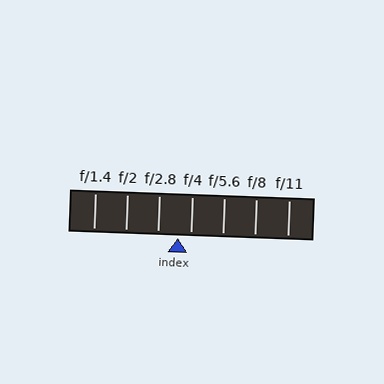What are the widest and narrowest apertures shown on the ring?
The widest aperture shown is f/1.4 and the narrowest is f/11.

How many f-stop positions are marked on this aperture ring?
There are 7 f-stop positions marked.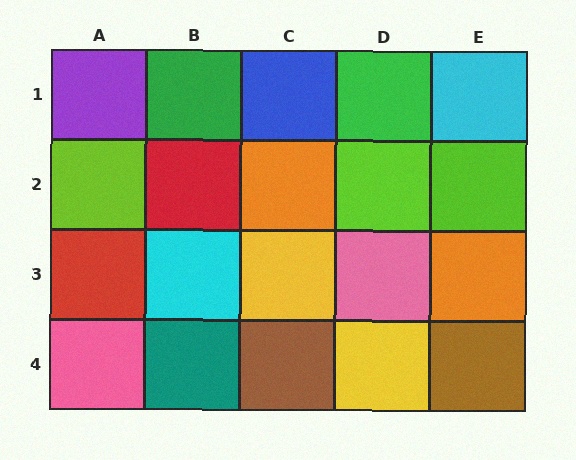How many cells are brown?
2 cells are brown.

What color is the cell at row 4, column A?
Pink.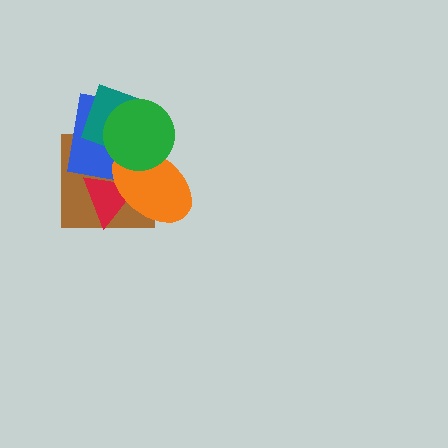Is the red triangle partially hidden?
Yes, it is partially covered by another shape.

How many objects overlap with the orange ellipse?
5 objects overlap with the orange ellipse.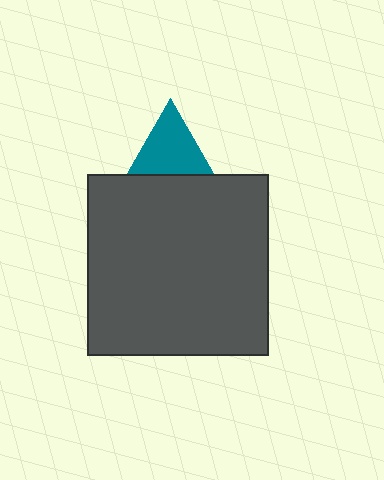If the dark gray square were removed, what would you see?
You would see the complete teal triangle.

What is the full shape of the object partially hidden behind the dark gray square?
The partially hidden object is a teal triangle.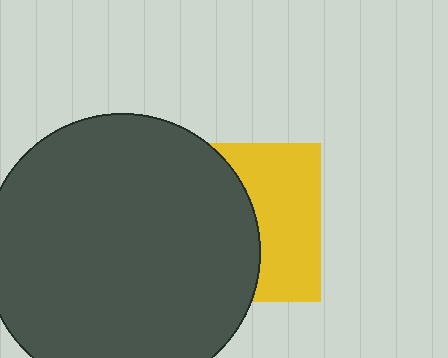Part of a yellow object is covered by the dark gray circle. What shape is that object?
It is a square.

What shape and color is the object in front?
The object in front is a dark gray circle.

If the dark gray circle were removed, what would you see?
You would see the complete yellow square.